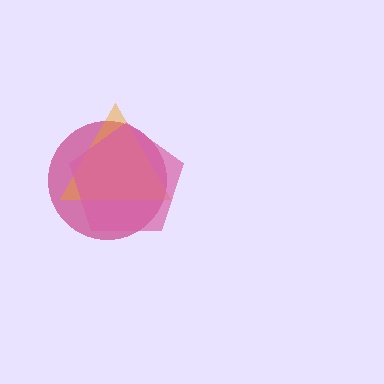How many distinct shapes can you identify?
There are 3 distinct shapes: a magenta circle, an orange triangle, a pink pentagon.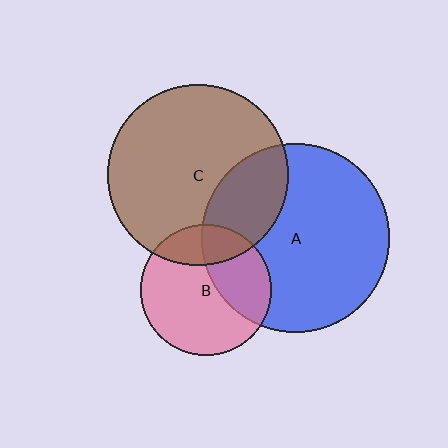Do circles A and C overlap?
Yes.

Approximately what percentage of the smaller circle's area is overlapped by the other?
Approximately 25%.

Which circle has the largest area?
Circle A (blue).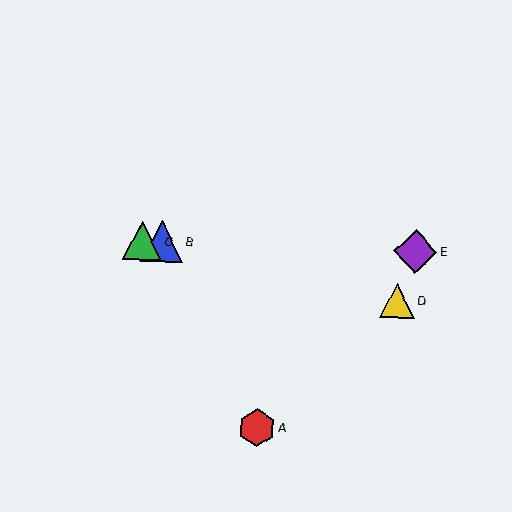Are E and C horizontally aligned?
Yes, both are at y≈251.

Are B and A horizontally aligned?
No, B is at y≈242 and A is at y≈428.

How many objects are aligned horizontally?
3 objects (B, C, E) are aligned horizontally.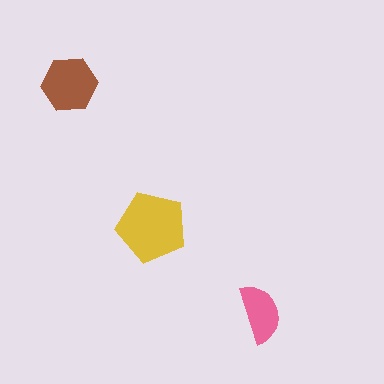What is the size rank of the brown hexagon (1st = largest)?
2nd.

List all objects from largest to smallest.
The yellow pentagon, the brown hexagon, the pink semicircle.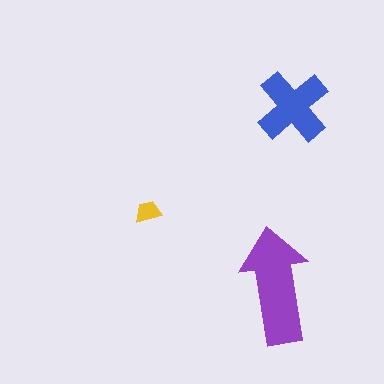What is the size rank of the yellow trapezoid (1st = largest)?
3rd.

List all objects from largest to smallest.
The purple arrow, the blue cross, the yellow trapezoid.